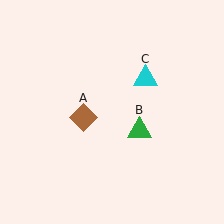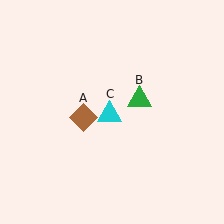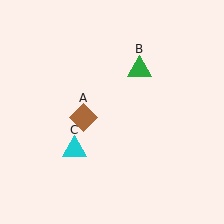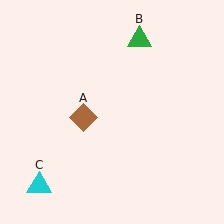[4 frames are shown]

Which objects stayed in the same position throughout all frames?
Brown diamond (object A) remained stationary.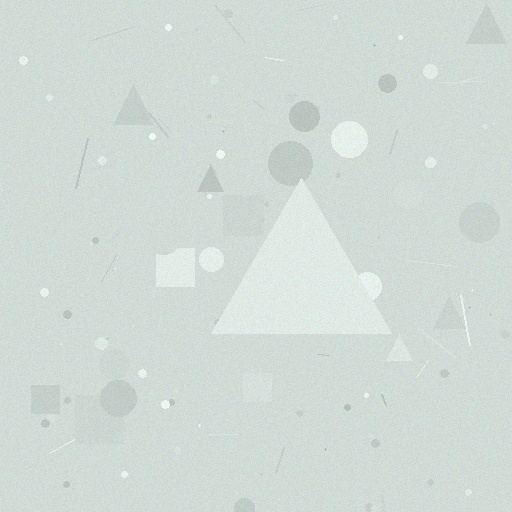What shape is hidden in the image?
A triangle is hidden in the image.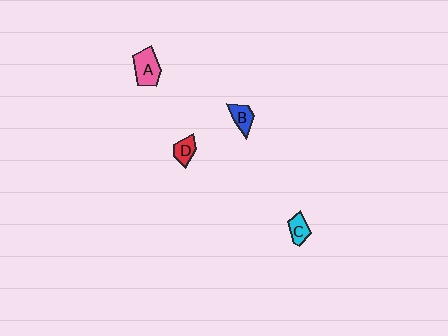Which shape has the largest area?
Shape A (pink).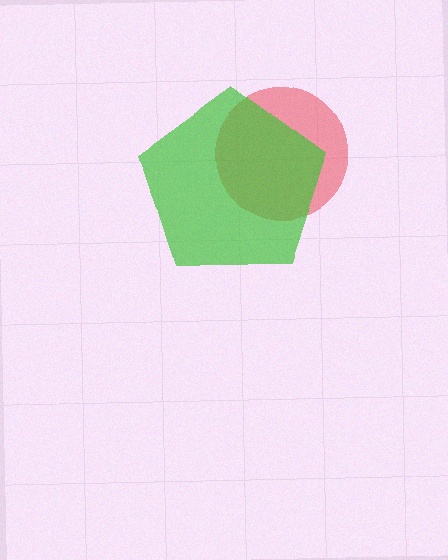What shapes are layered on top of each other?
The layered shapes are: a red circle, a green pentagon.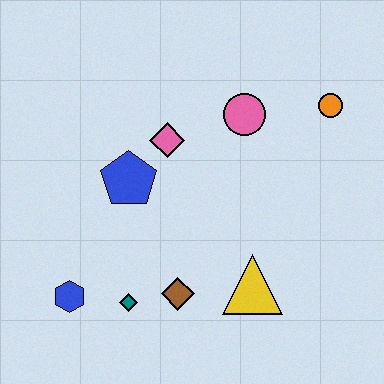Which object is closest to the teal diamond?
The brown diamond is closest to the teal diamond.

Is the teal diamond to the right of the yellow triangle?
No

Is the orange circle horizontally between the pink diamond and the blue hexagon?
No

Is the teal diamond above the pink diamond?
No